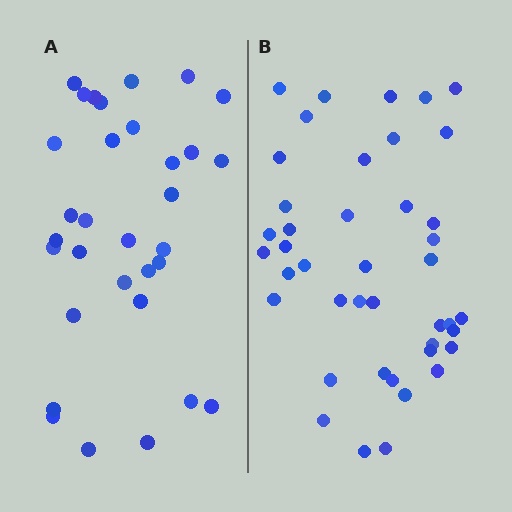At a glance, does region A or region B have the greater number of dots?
Region B (the right region) has more dots.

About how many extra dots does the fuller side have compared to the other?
Region B has roughly 10 or so more dots than region A.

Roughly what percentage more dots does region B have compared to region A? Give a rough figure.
About 30% more.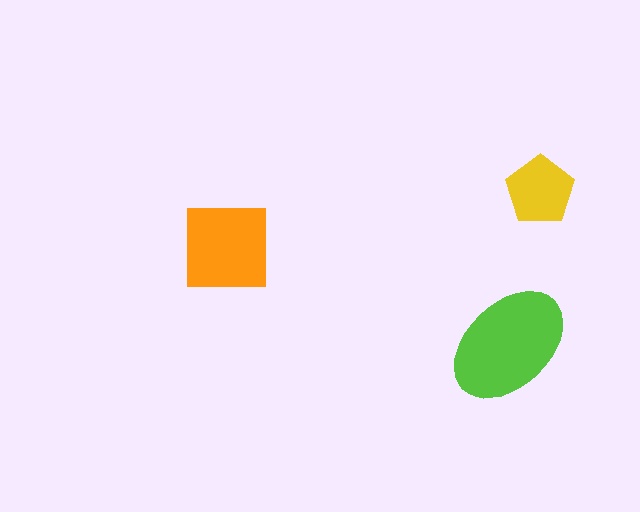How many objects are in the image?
There are 3 objects in the image.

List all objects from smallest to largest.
The yellow pentagon, the orange square, the lime ellipse.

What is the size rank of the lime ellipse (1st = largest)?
1st.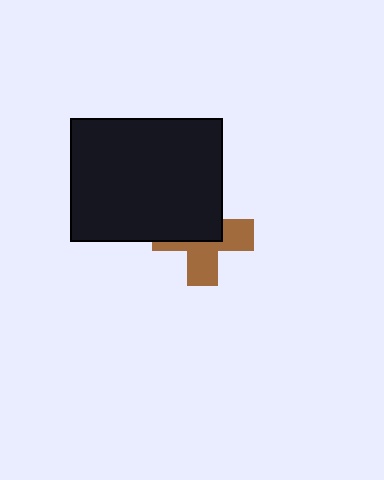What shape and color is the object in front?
The object in front is a black rectangle.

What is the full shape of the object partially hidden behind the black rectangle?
The partially hidden object is a brown cross.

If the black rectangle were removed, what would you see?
You would see the complete brown cross.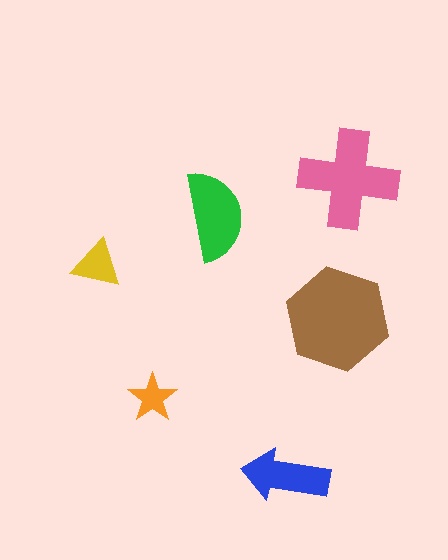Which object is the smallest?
The orange star.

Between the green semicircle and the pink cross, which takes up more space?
The pink cross.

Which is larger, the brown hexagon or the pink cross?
The brown hexagon.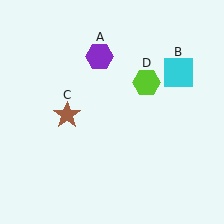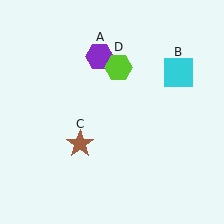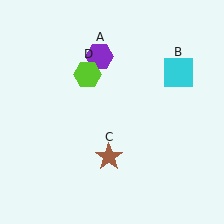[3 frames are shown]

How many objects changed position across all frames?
2 objects changed position: brown star (object C), lime hexagon (object D).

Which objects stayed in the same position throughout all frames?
Purple hexagon (object A) and cyan square (object B) remained stationary.